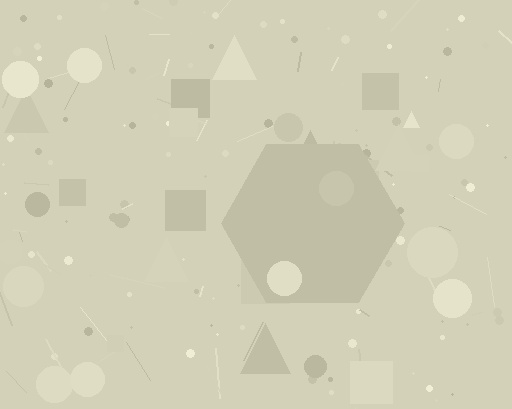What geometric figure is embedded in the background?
A hexagon is embedded in the background.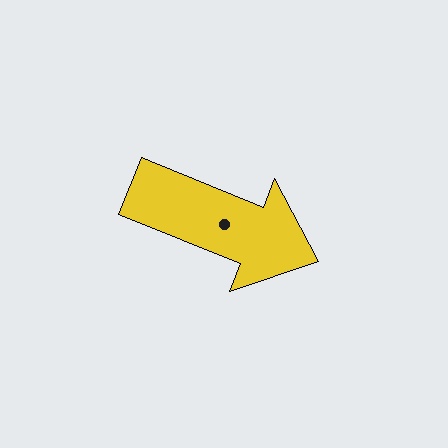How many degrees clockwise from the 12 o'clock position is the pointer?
Approximately 112 degrees.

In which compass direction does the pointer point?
East.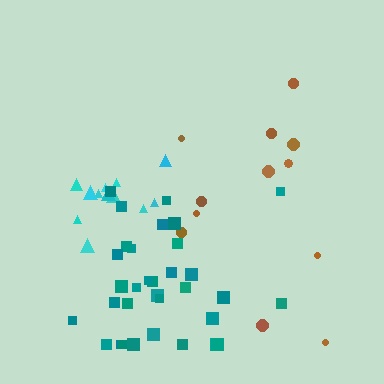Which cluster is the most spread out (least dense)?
Brown.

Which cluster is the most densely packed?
Cyan.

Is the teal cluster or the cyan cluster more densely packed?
Cyan.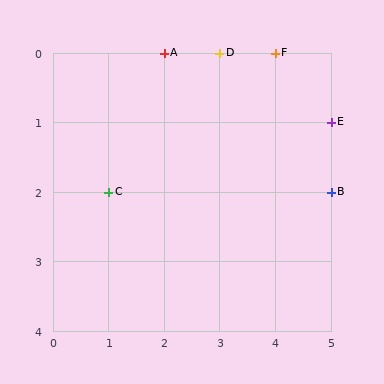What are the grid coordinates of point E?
Point E is at grid coordinates (5, 1).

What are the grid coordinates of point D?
Point D is at grid coordinates (3, 0).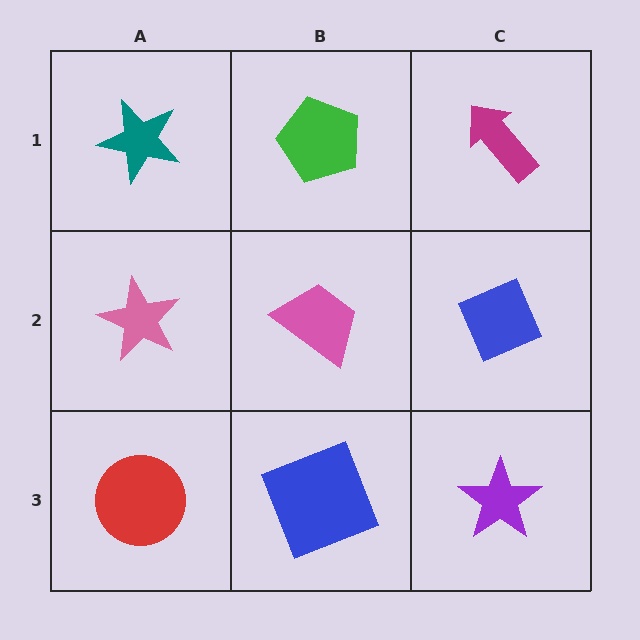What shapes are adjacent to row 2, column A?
A teal star (row 1, column A), a red circle (row 3, column A), a pink trapezoid (row 2, column B).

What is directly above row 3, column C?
A blue diamond.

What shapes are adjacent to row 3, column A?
A pink star (row 2, column A), a blue square (row 3, column B).